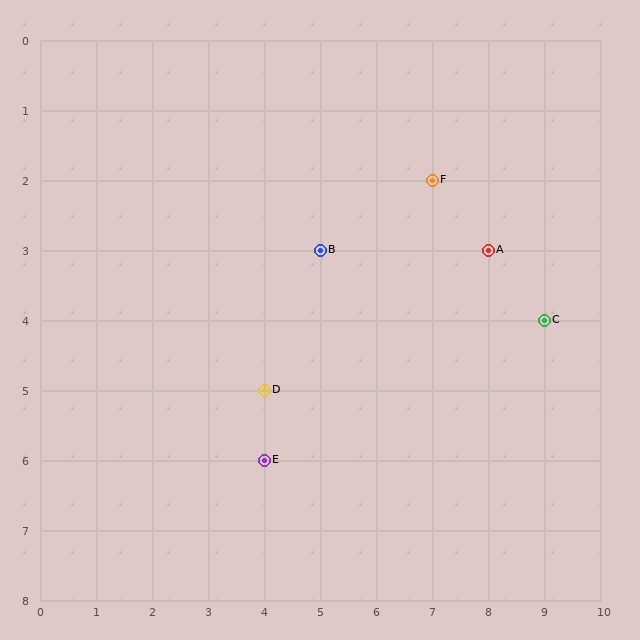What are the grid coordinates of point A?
Point A is at grid coordinates (8, 3).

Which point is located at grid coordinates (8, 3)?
Point A is at (8, 3).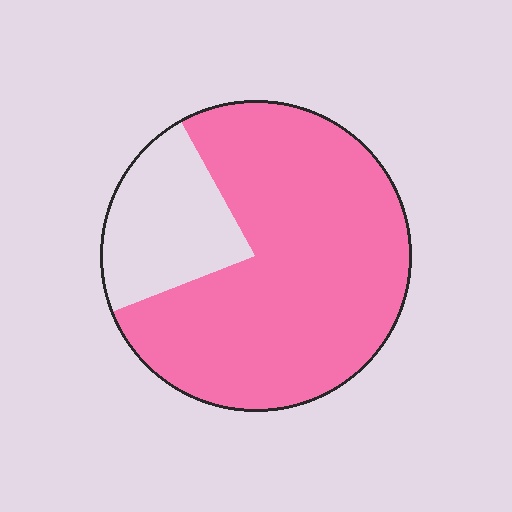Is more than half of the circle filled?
Yes.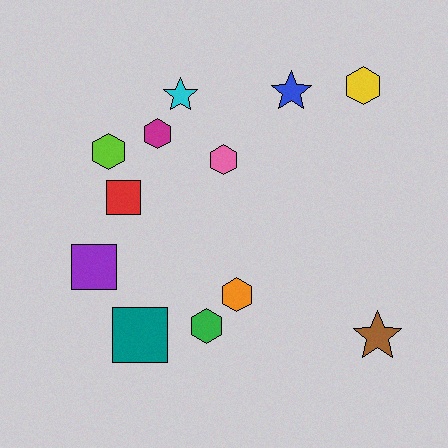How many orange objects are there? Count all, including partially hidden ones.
There is 1 orange object.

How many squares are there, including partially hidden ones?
There are 3 squares.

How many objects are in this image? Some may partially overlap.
There are 12 objects.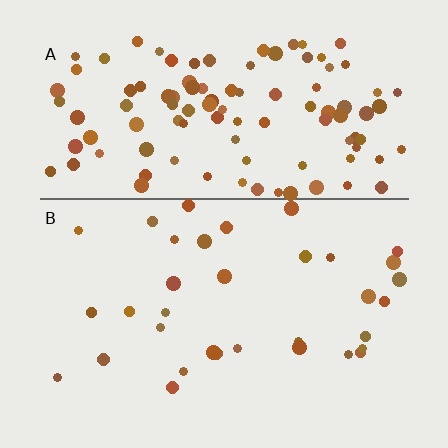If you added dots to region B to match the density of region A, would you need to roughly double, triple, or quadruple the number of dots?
Approximately triple.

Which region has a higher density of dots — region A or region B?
A (the top).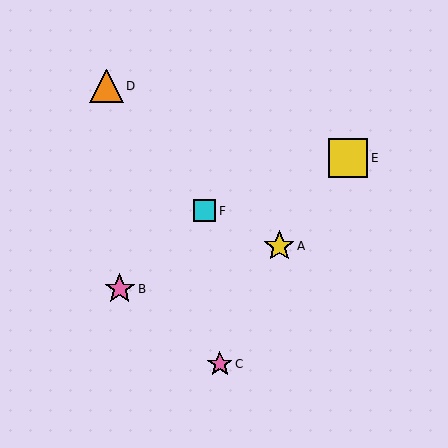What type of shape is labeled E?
Shape E is a yellow square.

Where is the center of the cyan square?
The center of the cyan square is at (205, 211).